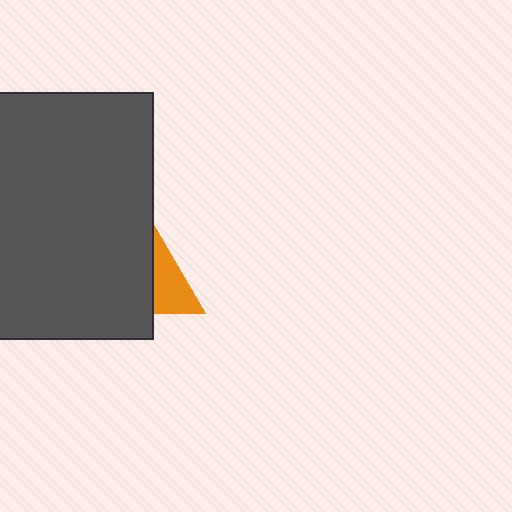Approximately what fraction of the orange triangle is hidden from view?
Roughly 66% of the orange triangle is hidden behind the dark gray rectangle.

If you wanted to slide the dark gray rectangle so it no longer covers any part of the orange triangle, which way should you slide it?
Slide it left — that is the most direct way to separate the two shapes.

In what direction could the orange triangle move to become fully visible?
The orange triangle could move right. That would shift it out from behind the dark gray rectangle entirely.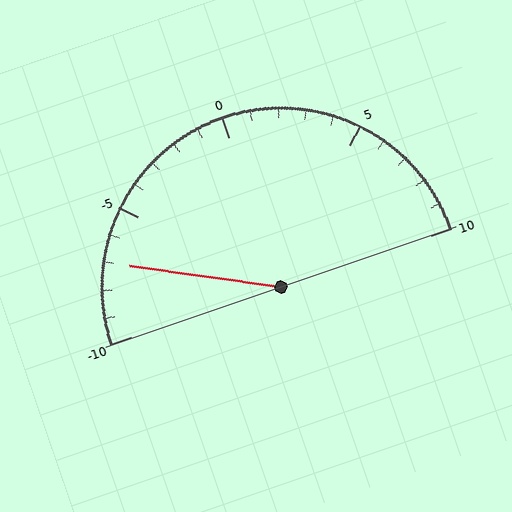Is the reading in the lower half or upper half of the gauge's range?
The reading is in the lower half of the range (-10 to 10).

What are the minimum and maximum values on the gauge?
The gauge ranges from -10 to 10.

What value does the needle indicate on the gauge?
The needle indicates approximately -7.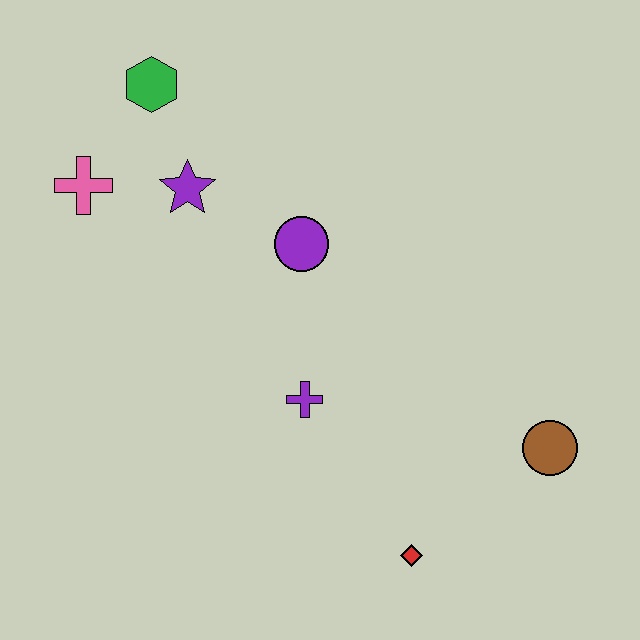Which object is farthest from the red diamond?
The green hexagon is farthest from the red diamond.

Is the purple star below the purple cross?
No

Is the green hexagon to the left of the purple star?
Yes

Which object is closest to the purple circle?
The purple star is closest to the purple circle.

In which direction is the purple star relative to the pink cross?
The purple star is to the right of the pink cross.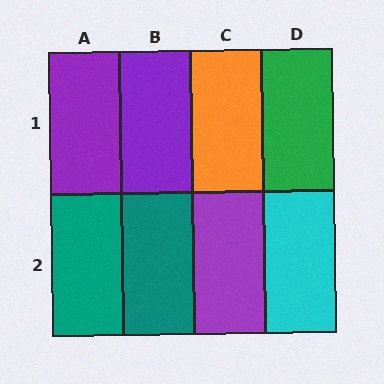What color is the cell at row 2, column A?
Teal.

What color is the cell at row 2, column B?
Teal.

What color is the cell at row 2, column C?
Purple.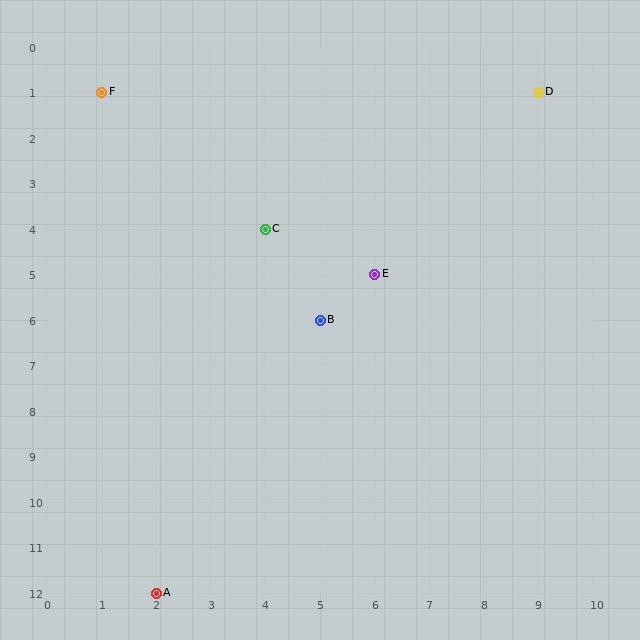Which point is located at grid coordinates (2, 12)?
Point A is at (2, 12).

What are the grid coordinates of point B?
Point B is at grid coordinates (5, 6).